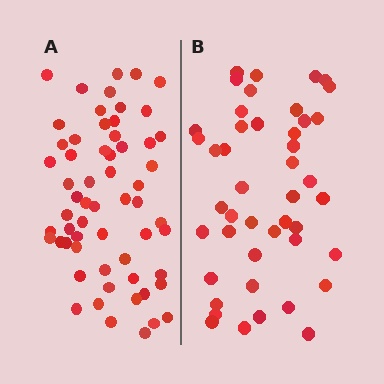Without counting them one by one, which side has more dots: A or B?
Region A (the left region) has more dots.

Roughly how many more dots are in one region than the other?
Region A has approximately 15 more dots than region B.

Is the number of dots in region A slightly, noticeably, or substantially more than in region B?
Region A has noticeably more, but not dramatically so. The ratio is roughly 1.3 to 1.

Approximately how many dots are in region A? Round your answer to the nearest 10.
About 60 dots.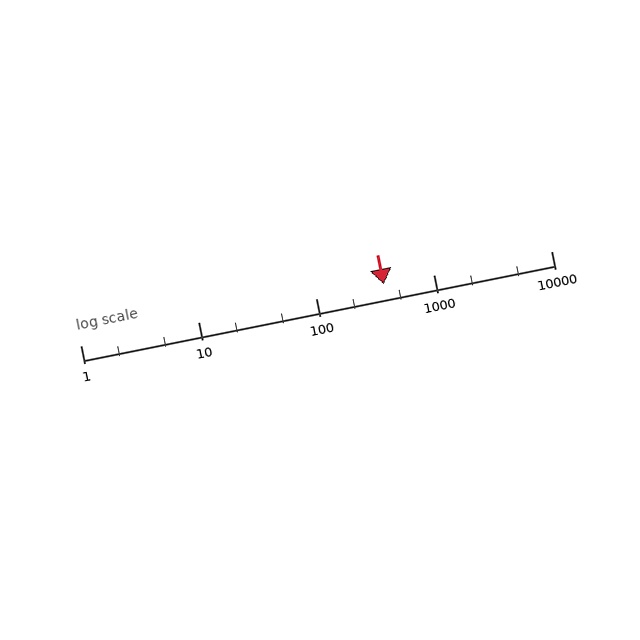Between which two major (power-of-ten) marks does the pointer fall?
The pointer is between 100 and 1000.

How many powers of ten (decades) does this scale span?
The scale spans 4 decades, from 1 to 10000.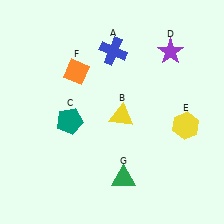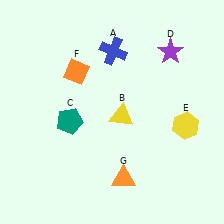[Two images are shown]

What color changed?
The triangle (G) changed from green in Image 1 to orange in Image 2.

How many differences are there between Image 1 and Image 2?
There is 1 difference between the two images.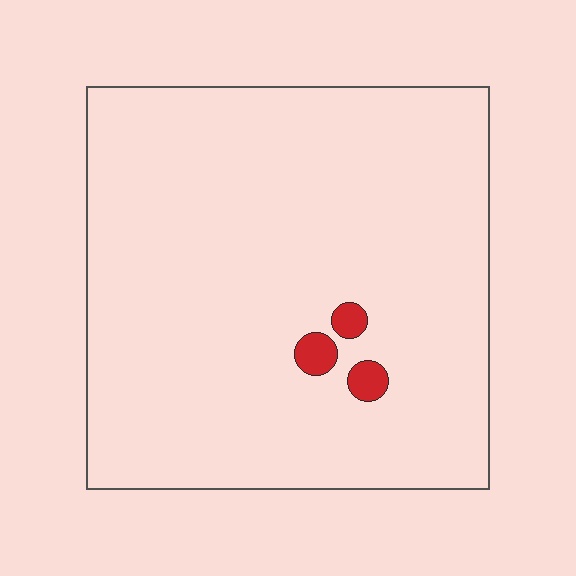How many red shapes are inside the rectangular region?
3.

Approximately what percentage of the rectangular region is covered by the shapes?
Approximately 0%.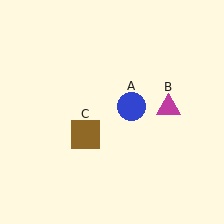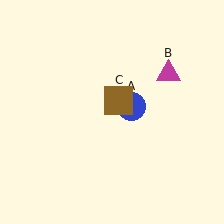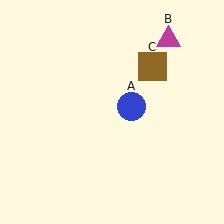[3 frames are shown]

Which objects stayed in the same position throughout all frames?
Blue circle (object A) remained stationary.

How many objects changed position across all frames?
2 objects changed position: magenta triangle (object B), brown square (object C).